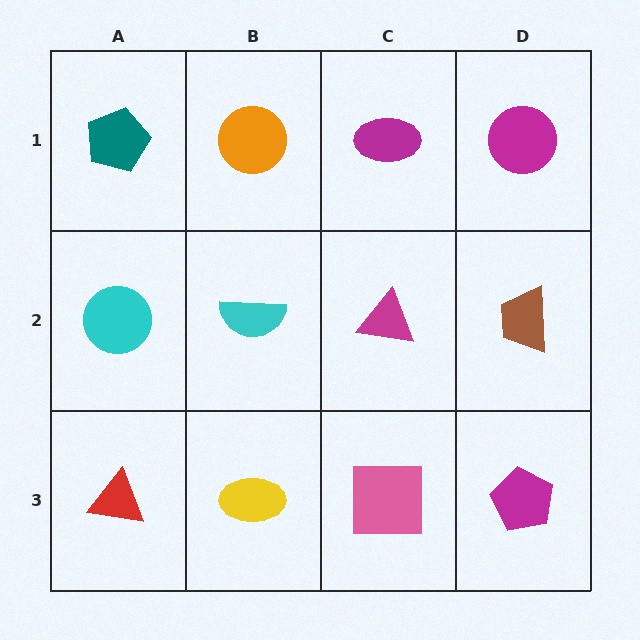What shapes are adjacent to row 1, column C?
A magenta triangle (row 2, column C), an orange circle (row 1, column B), a magenta circle (row 1, column D).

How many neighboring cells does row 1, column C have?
3.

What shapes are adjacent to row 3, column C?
A magenta triangle (row 2, column C), a yellow ellipse (row 3, column B), a magenta pentagon (row 3, column D).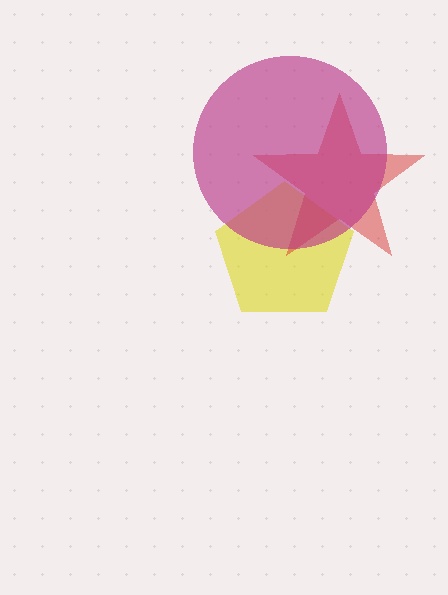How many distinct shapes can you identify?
There are 3 distinct shapes: a yellow pentagon, a red star, a magenta circle.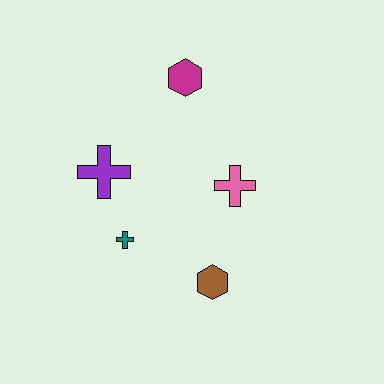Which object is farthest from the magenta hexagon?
The brown hexagon is farthest from the magenta hexagon.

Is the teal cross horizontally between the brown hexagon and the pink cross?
No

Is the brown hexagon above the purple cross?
No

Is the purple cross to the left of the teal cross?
Yes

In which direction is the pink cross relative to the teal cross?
The pink cross is to the right of the teal cross.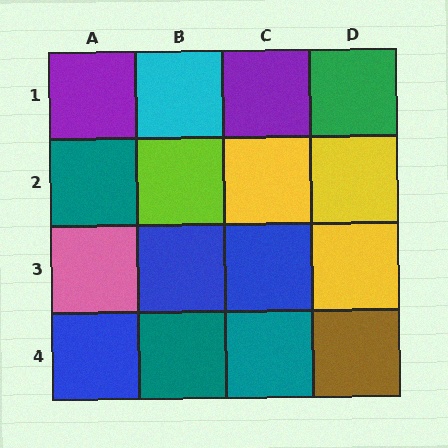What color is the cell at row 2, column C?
Yellow.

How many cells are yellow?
3 cells are yellow.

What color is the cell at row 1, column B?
Cyan.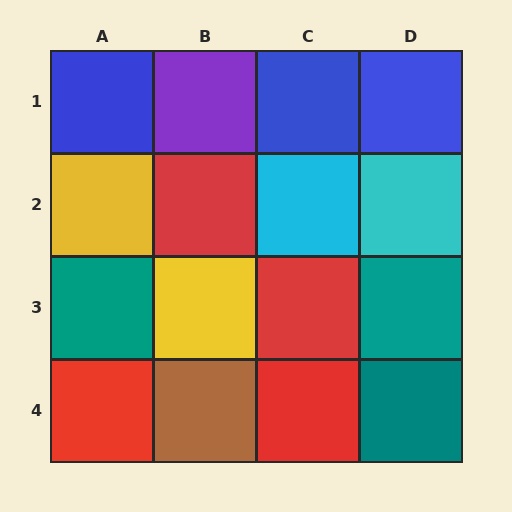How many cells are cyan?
2 cells are cyan.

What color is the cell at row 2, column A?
Yellow.